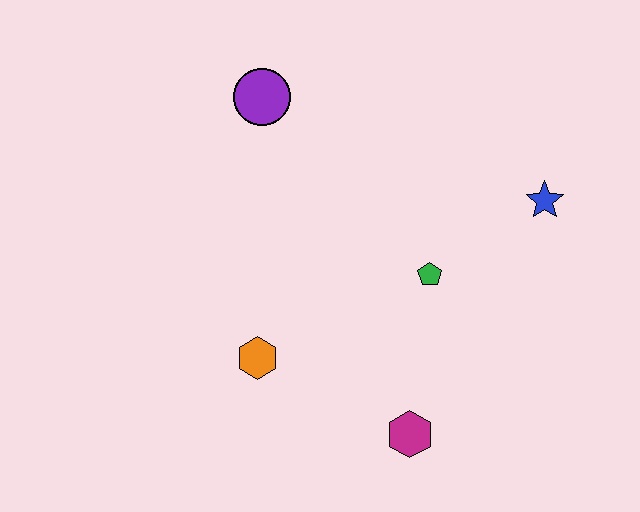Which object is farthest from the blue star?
The orange hexagon is farthest from the blue star.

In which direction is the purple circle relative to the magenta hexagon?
The purple circle is above the magenta hexagon.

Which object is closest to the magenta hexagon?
The green pentagon is closest to the magenta hexagon.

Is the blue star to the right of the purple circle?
Yes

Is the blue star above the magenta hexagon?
Yes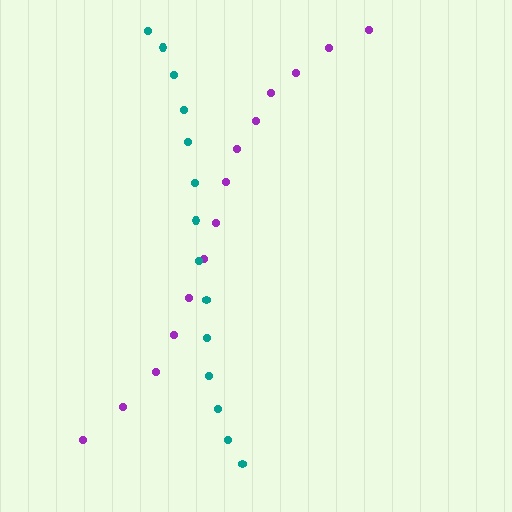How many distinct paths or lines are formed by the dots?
There are 2 distinct paths.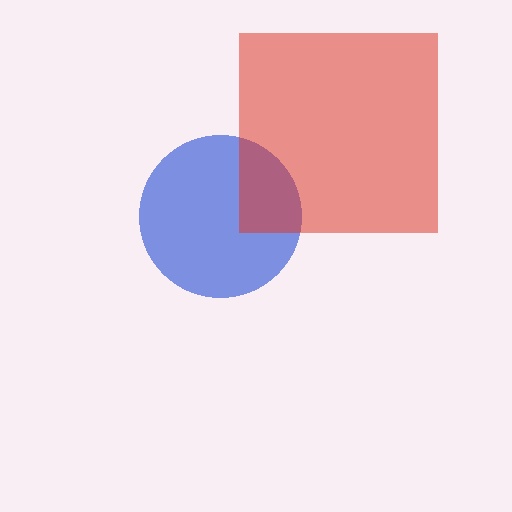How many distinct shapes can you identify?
There are 2 distinct shapes: a blue circle, a red square.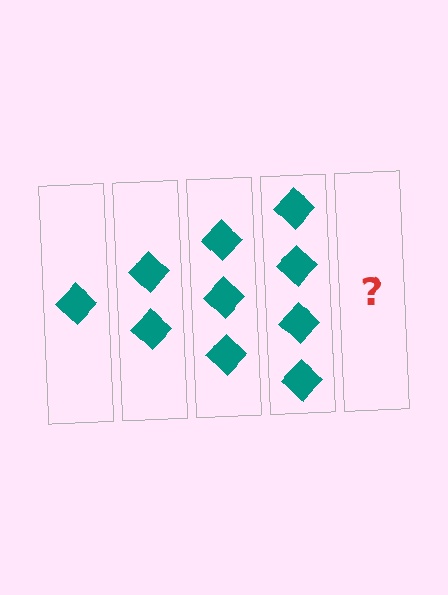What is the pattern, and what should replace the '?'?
The pattern is that each step adds one more diamond. The '?' should be 5 diamonds.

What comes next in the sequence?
The next element should be 5 diamonds.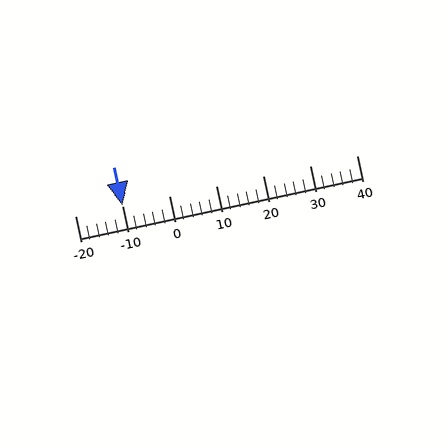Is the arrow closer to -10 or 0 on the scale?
The arrow is closer to -10.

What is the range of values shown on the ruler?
The ruler shows values from -20 to 40.